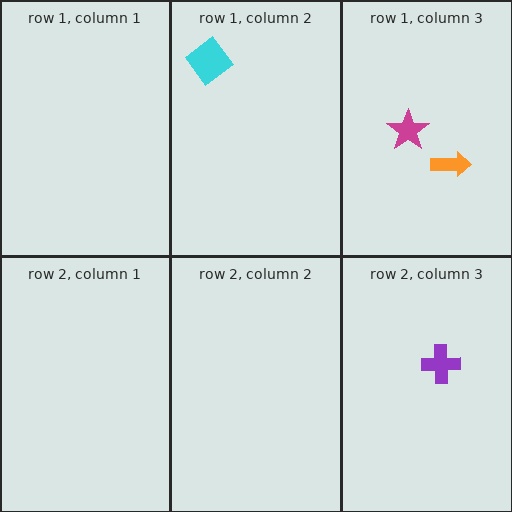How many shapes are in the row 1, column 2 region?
1.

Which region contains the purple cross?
The row 2, column 3 region.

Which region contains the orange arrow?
The row 1, column 3 region.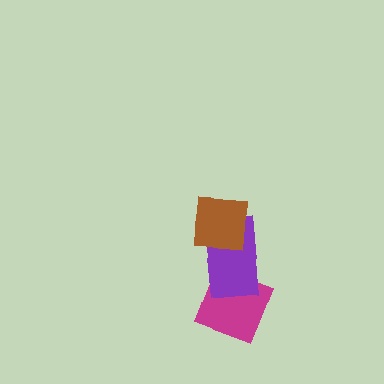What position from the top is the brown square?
The brown square is 1st from the top.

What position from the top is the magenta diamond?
The magenta diamond is 3rd from the top.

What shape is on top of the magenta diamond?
The purple rectangle is on top of the magenta diamond.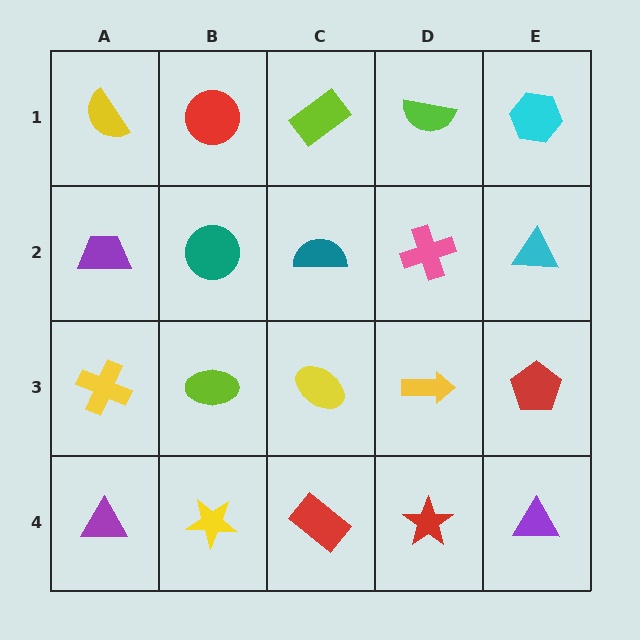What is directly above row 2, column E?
A cyan hexagon.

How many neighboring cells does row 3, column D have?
4.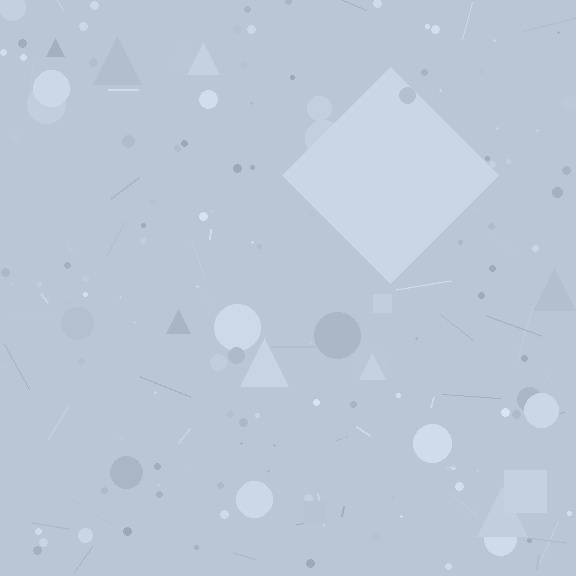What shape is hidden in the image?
A diamond is hidden in the image.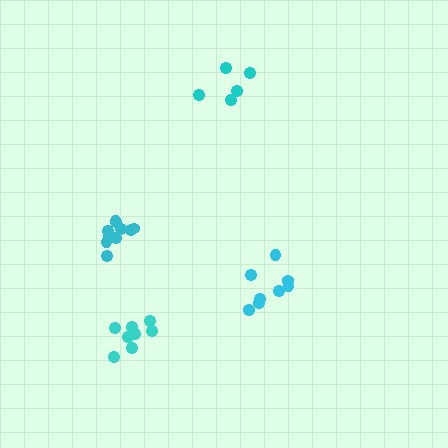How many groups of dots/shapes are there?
There are 4 groups.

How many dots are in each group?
Group 1: 8 dots, Group 2: 10 dots, Group 3: 5 dots, Group 4: 8 dots (31 total).